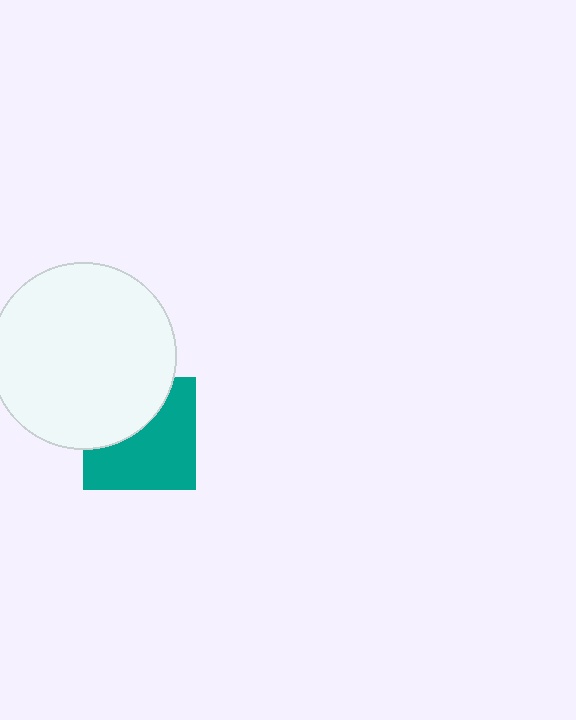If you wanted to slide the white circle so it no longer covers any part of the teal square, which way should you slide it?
Slide it up — that is the most direct way to separate the two shapes.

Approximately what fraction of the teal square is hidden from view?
Roughly 39% of the teal square is hidden behind the white circle.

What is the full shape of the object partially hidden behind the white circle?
The partially hidden object is a teal square.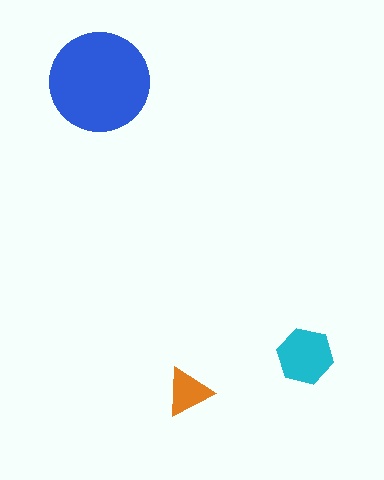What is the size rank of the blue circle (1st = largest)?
1st.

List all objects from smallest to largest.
The orange triangle, the cyan hexagon, the blue circle.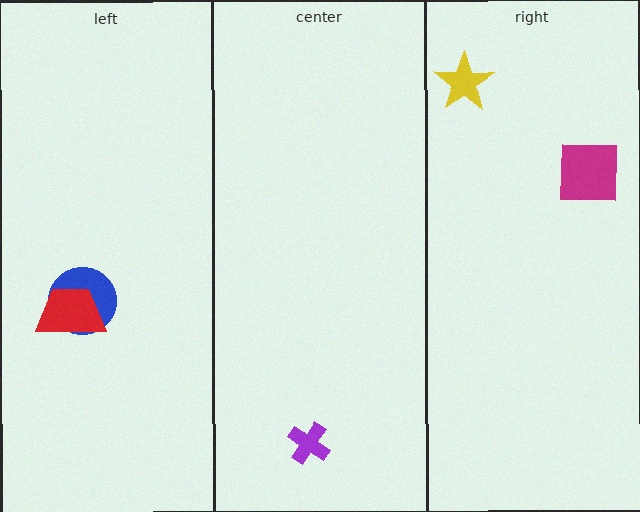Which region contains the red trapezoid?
The left region.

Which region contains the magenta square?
The right region.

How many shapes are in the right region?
2.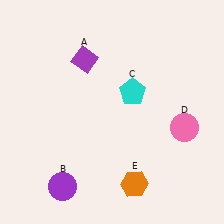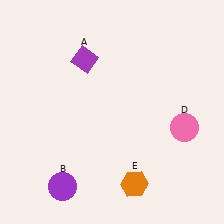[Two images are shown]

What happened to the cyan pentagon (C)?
The cyan pentagon (C) was removed in Image 2. It was in the top-right area of Image 1.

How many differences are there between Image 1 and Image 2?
There is 1 difference between the two images.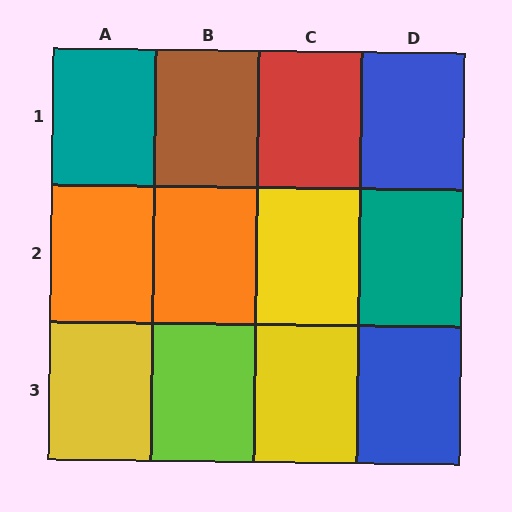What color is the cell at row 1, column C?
Red.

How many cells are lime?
1 cell is lime.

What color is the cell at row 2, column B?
Orange.